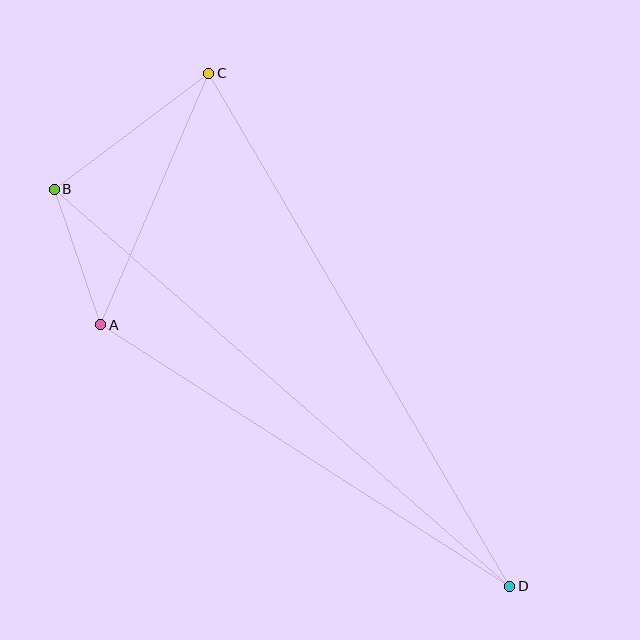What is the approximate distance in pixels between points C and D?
The distance between C and D is approximately 594 pixels.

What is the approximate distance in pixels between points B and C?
The distance between B and C is approximately 193 pixels.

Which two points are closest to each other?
Points A and B are closest to each other.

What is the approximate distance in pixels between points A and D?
The distance between A and D is approximately 485 pixels.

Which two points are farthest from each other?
Points B and D are farthest from each other.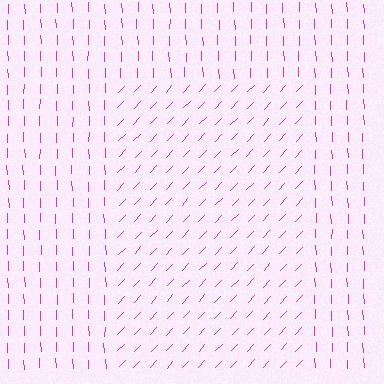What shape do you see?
I see a rectangle.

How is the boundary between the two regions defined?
The boundary is defined purely by a change in line orientation (approximately 45 degrees difference). All lines are the same color and thickness.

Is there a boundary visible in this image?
Yes, there is a texture boundary formed by a change in line orientation.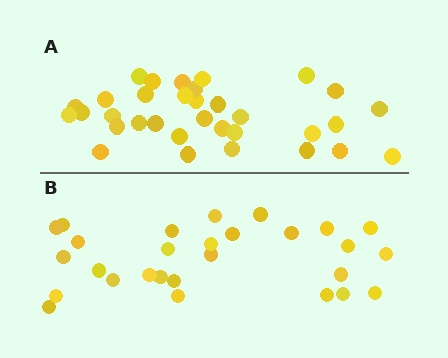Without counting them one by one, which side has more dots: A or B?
Region A (the top region) has more dots.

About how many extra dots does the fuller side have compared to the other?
Region A has about 5 more dots than region B.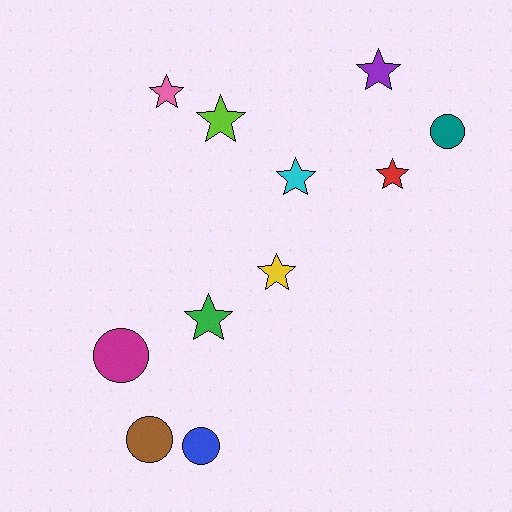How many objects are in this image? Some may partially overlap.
There are 11 objects.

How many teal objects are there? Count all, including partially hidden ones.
There is 1 teal object.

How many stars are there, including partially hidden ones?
There are 7 stars.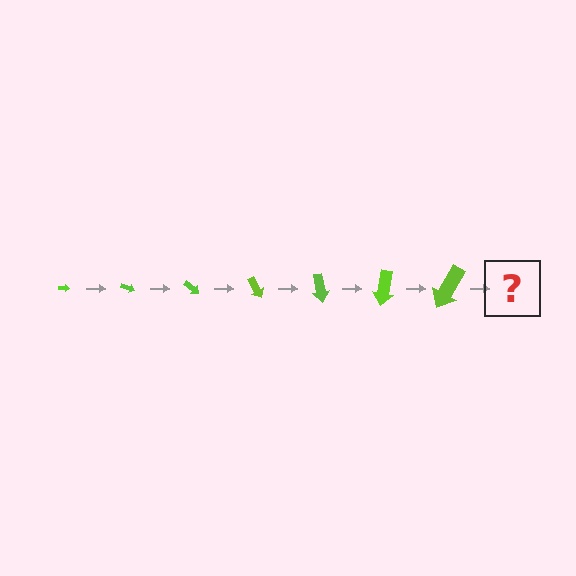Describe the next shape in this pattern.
It should be an arrow, larger than the previous one and rotated 140 degrees from the start.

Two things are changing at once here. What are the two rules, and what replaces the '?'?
The two rules are that the arrow grows larger each step and it rotates 20 degrees each step. The '?' should be an arrow, larger than the previous one and rotated 140 degrees from the start.